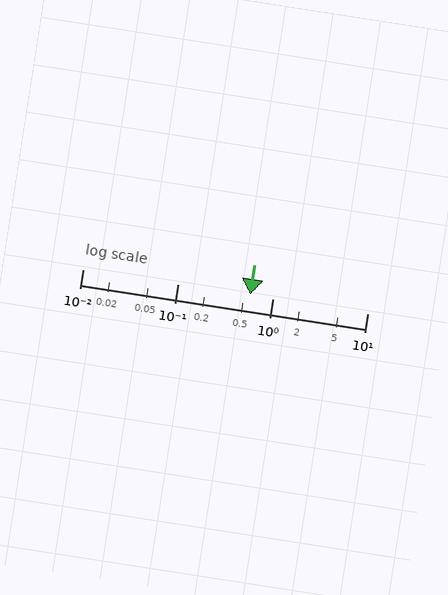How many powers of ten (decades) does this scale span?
The scale spans 3 decades, from 0.01 to 10.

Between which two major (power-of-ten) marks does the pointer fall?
The pointer is between 0.1 and 1.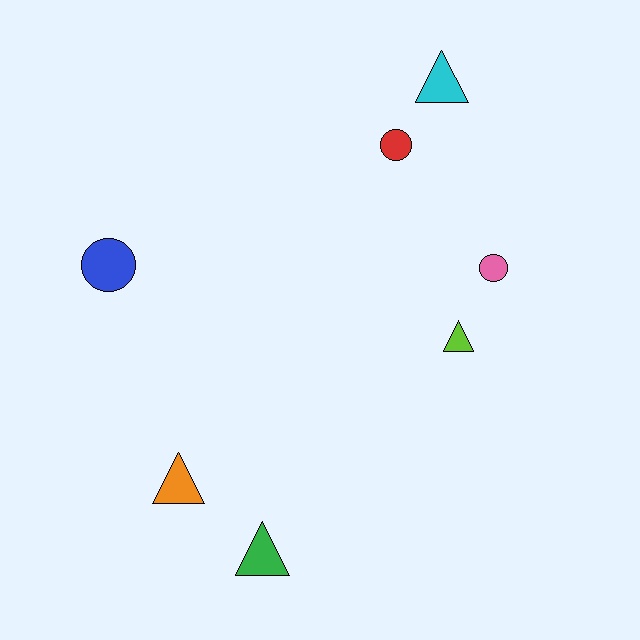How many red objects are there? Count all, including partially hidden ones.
There is 1 red object.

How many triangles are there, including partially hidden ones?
There are 4 triangles.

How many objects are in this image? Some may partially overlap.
There are 7 objects.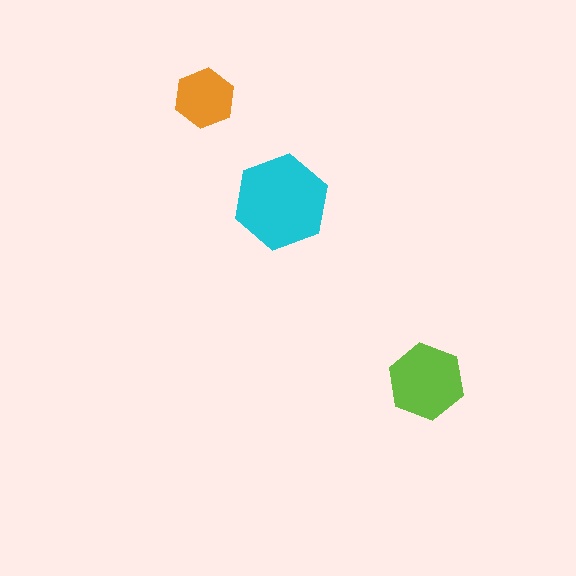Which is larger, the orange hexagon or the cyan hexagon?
The cyan one.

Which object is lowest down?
The lime hexagon is bottommost.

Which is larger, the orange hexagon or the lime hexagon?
The lime one.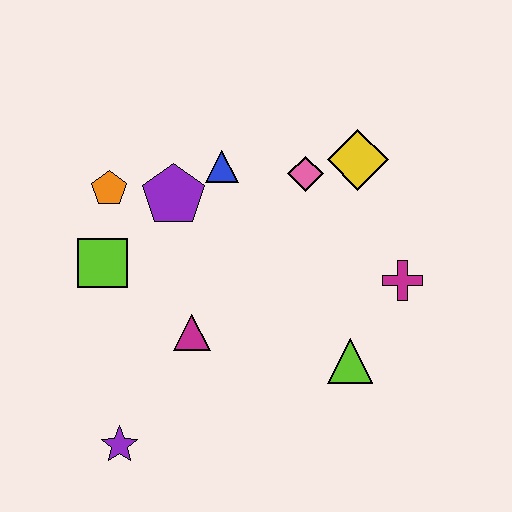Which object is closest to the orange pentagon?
The purple pentagon is closest to the orange pentagon.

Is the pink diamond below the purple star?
No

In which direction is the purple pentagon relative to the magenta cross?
The purple pentagon is to the left of the magenta cross.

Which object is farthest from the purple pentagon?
The purple star is farthest from the purple pentagon.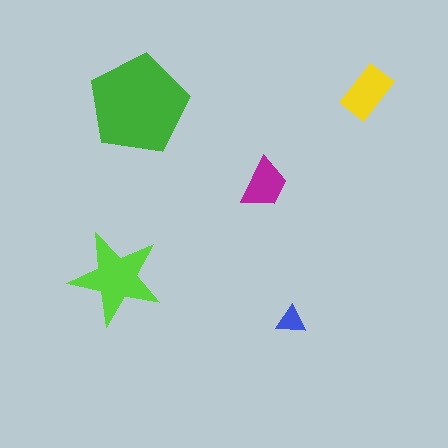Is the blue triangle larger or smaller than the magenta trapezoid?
Smaller.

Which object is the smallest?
The blue triangle.